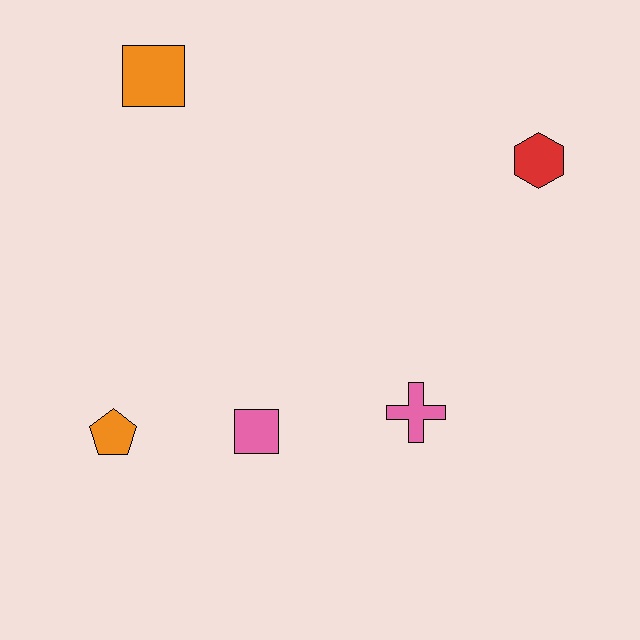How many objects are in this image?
There are 5 objects.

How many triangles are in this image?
There are no triangles.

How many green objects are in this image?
There are no green objects.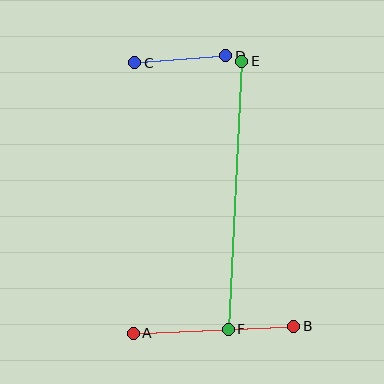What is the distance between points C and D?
The distance is approximately 91 pixels.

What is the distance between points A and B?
The distance is approximately 160 pixels.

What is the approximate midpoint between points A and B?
The midpoint is at approximately (214, 330) pixels.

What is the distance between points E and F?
The distance is approximately 268 pixels.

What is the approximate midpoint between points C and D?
The midpoint is at approximately (180, 59) pixels.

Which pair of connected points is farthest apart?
Points E and F are farthest apart.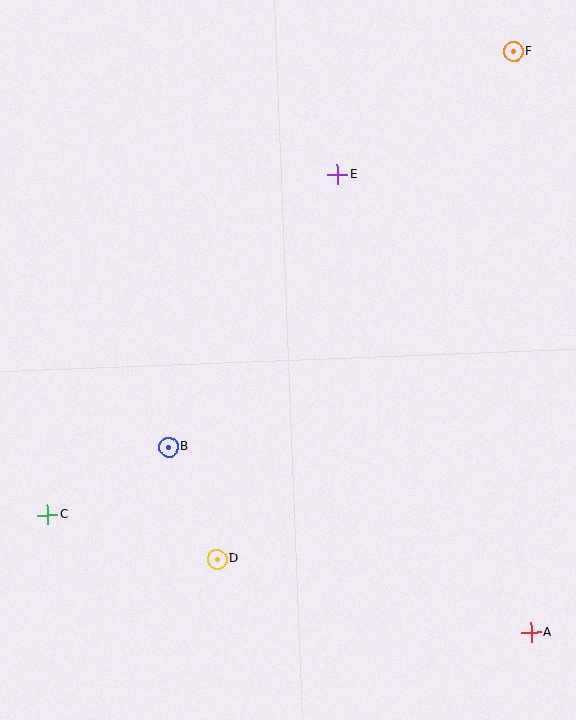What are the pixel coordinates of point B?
Point B is at (169, 447).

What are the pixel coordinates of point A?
Point A is at (531, 632).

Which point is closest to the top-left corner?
Point E is closest to the top-left corner.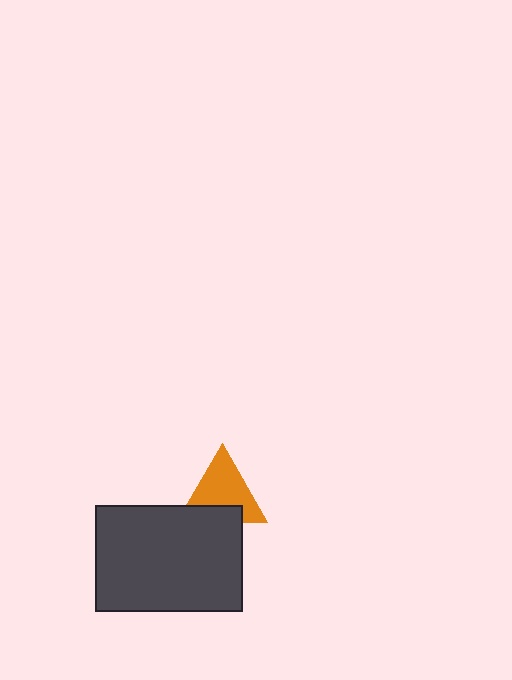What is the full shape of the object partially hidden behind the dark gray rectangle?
The partially hidden object is an orange triangle.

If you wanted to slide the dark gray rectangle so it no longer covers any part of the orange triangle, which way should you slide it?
Slide it down — that is the most direct way to separate the two shapes.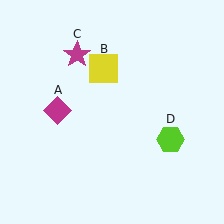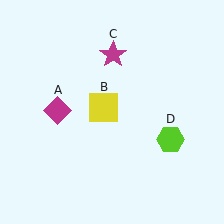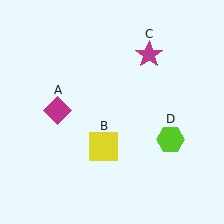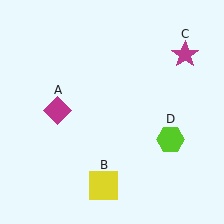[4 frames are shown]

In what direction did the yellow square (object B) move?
The yellow square (object B) moved down.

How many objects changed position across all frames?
2 objects changed position: yellow square (object B), magenta star (object C).